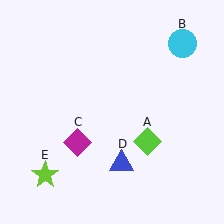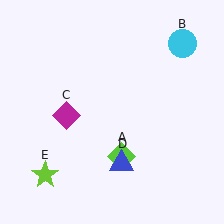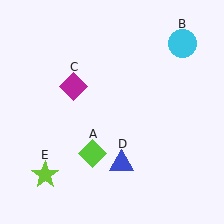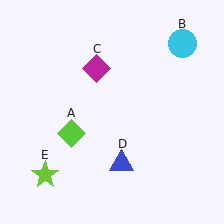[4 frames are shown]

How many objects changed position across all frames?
2 objects changed position: lime diamond (object A), magenta diamond (object C).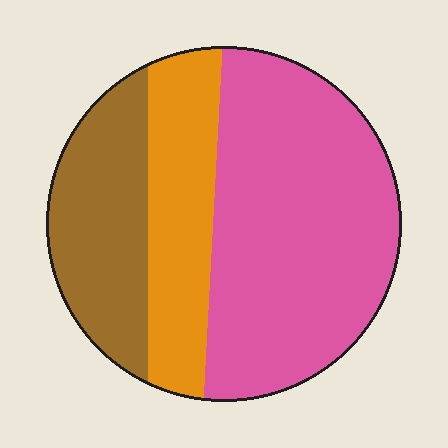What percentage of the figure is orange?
Orange takes up about one fifth (1/5) of the figure.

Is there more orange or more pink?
Pink.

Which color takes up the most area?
Pink, at roughly 55%.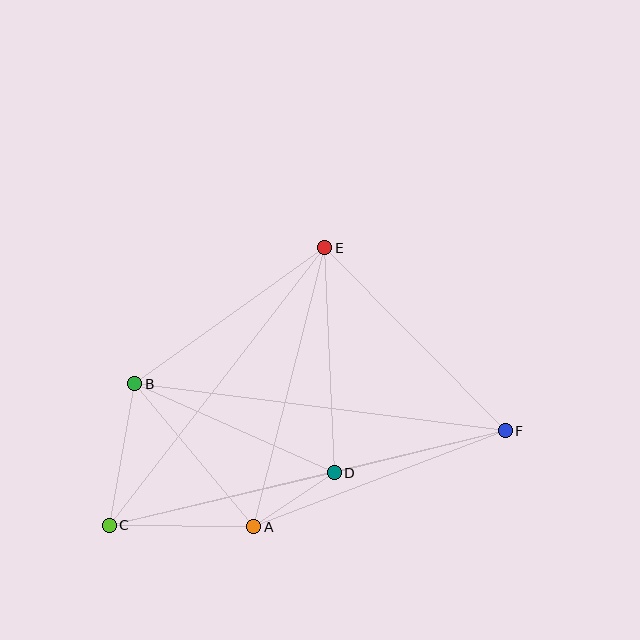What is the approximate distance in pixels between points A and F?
The distance between A and F is approximately 270 pixels.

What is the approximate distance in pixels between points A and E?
The distance between A and E is approximately 288 pixels.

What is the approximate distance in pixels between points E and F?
The distance between E and F is approximately 257 pixels.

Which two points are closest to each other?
Points A and D are closest to each other.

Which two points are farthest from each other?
Points C and F are farthest from each other.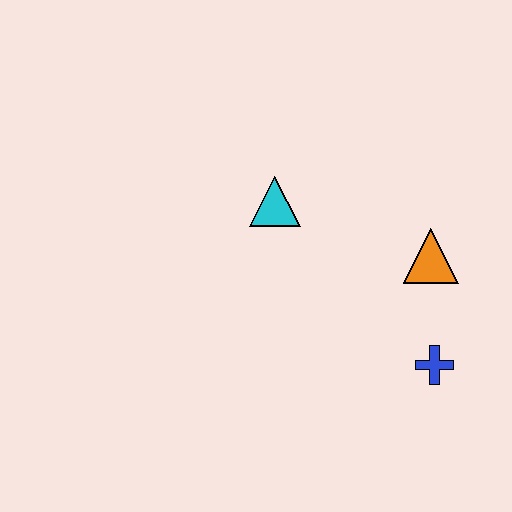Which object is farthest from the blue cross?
The cyan triangle is farthest from the blue cross.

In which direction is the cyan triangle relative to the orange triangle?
The cyan triangle is to the left of the orange triangle.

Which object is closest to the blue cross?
The orange triangle is closest to the blue cross.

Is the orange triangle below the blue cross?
No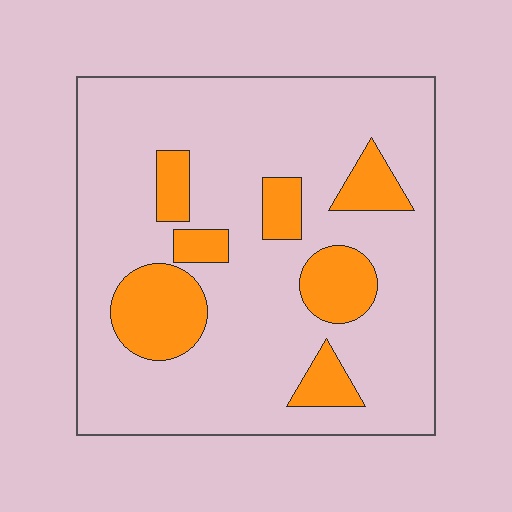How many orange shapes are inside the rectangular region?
7.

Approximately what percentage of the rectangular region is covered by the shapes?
Approximately 20%.